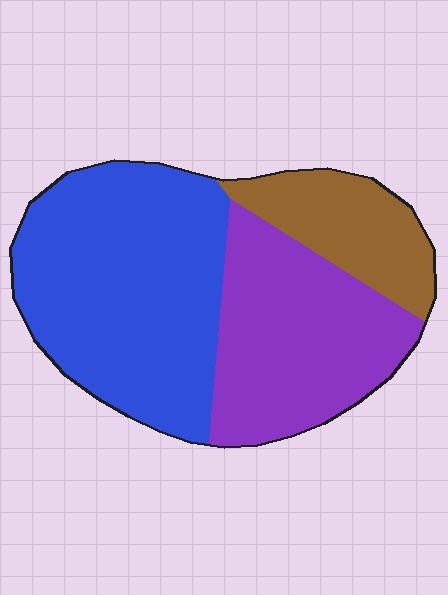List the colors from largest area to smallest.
From largest to smallest: blue, purple, brown.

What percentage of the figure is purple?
Purple covers about 35% of the figure.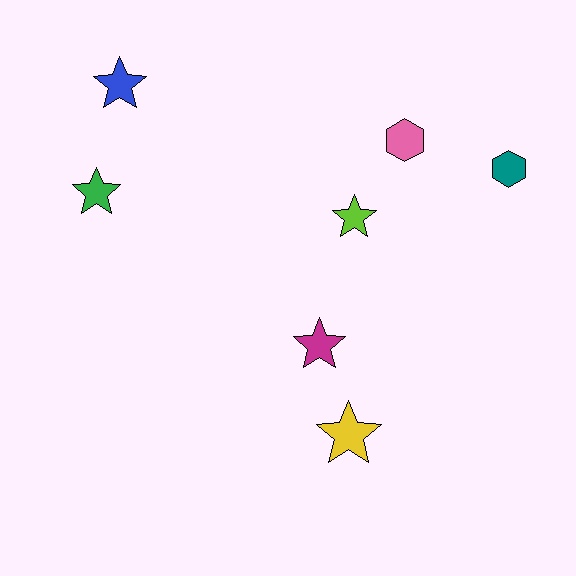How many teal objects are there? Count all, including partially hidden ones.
There is 1 teal object.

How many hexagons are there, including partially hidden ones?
There are 2 hexagons.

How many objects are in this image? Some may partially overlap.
There are 7 objects.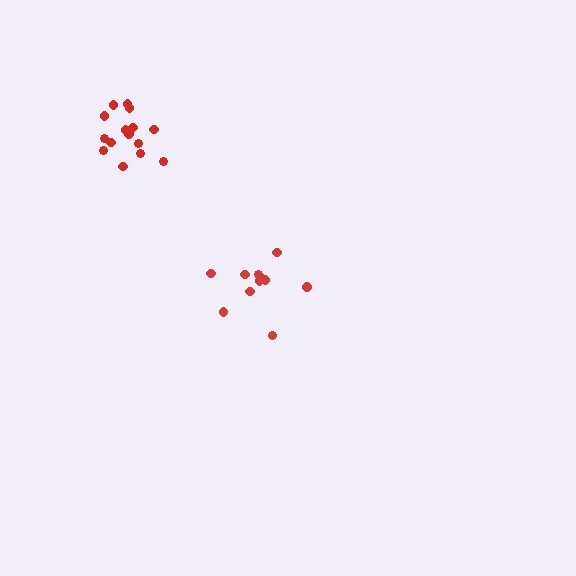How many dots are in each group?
Group 1: 15 dots, Group 2: 11 dots (26 total).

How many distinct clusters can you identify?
There are 2 distinct clusters.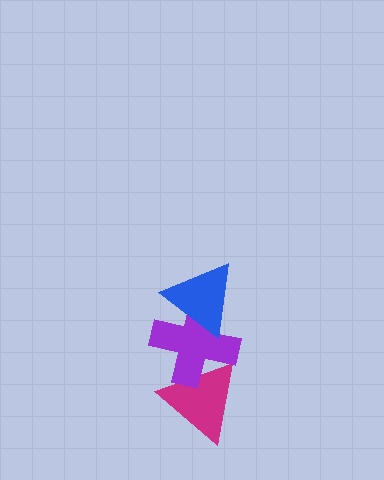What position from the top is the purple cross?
The purple cross is 2nd from the top.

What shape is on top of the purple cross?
The blue triangle is on top of the purple cross.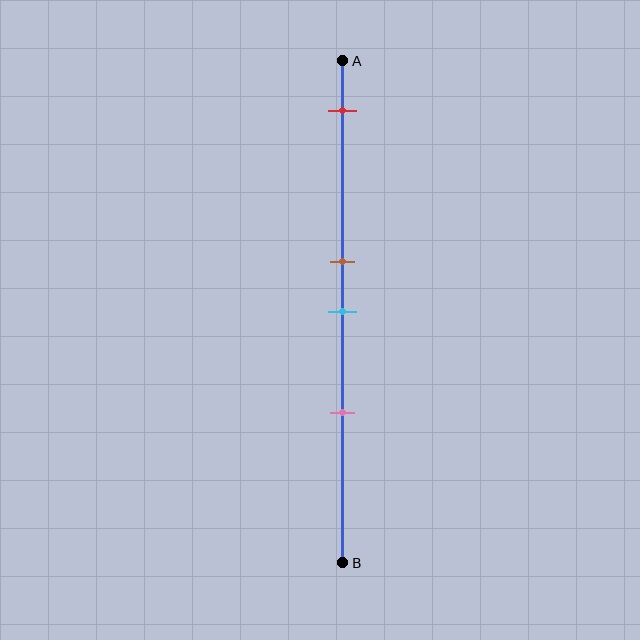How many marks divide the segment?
There are 4 marks dividing the segment.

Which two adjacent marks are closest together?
The brown and cyan marks are the closest adjacent pair.